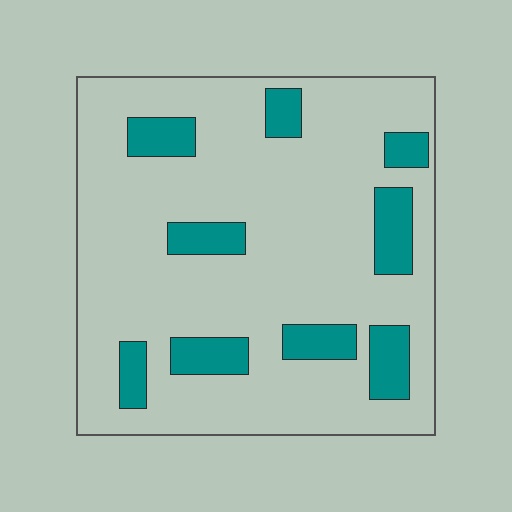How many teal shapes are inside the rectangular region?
9.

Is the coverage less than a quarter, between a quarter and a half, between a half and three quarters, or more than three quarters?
Less than a quarter.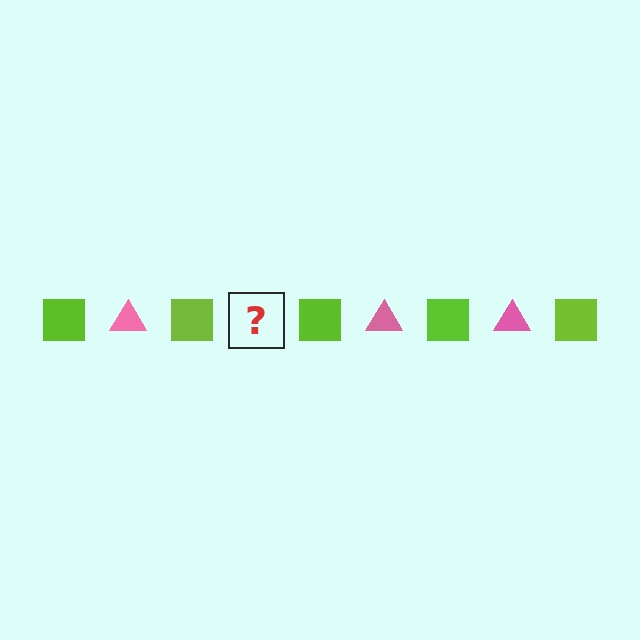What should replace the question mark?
The question mark should be replaced with a pink triangle.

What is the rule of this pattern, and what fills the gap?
The rule is that the pattern alternates between lime square and pink triangle. The gap should be filled with a pink triangle.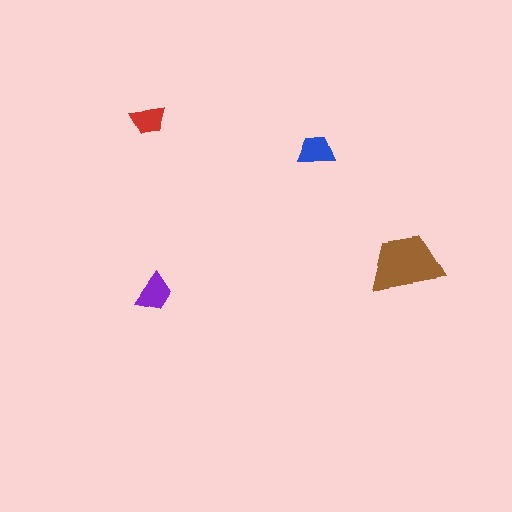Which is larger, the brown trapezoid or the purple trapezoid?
The brown one.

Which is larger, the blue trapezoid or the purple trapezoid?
The purple one.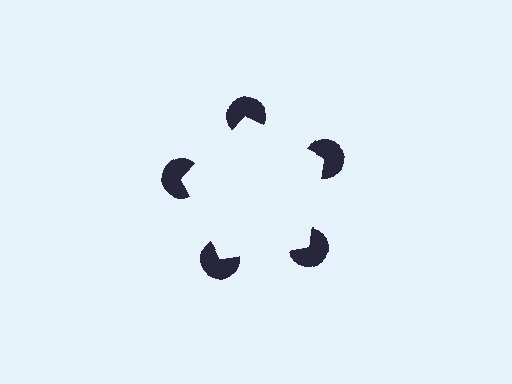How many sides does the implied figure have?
5 sides.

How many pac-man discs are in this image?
There are 5 — one at each vertex of the illusory pentagon.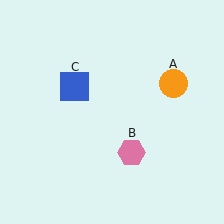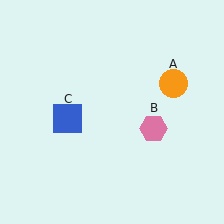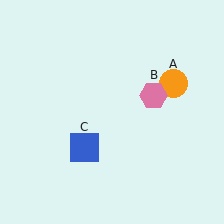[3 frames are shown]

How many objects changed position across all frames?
2 objects changed position: pink hexagon (object B), blue square (object C).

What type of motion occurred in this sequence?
The pink hexagon (object B), blue square (object C) rotated counterclockwise around the center of the scene.